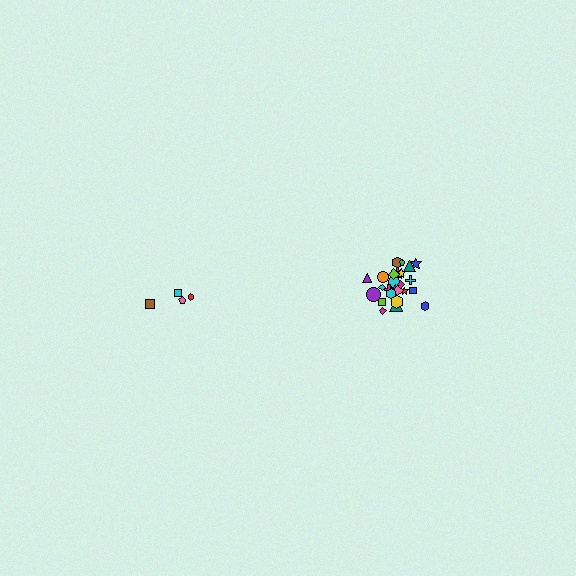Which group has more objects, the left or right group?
The right group.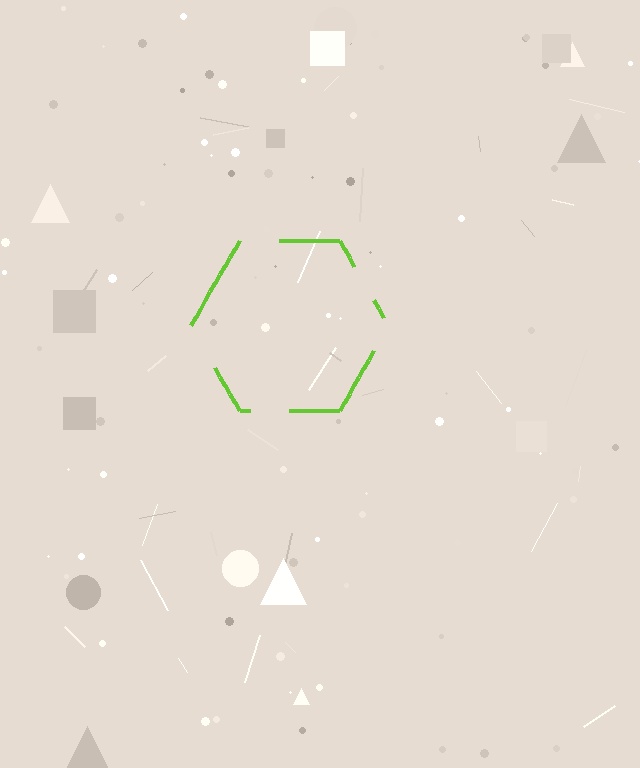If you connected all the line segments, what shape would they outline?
They would outline a hexagon.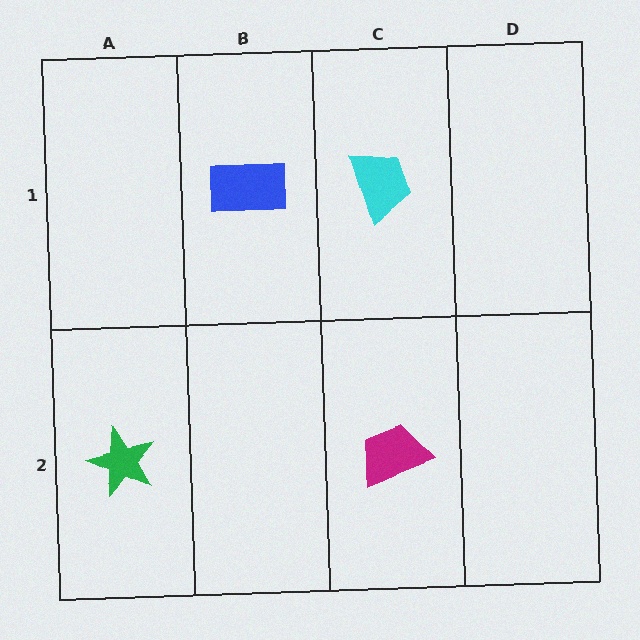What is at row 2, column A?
A green star.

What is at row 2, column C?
A magenta trapezoid.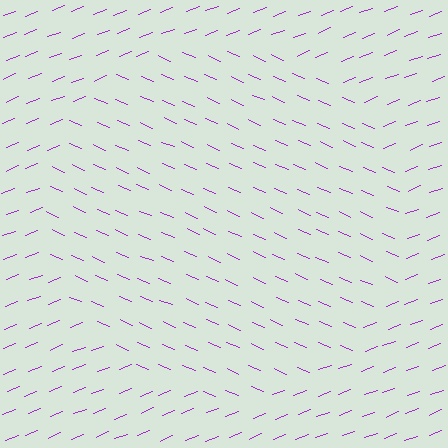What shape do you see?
I see a circle.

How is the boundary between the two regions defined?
The boundary is defined purely by a change in line orientation (approximately 45 degrees difference). All lines are the same color and thickness.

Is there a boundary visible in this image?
Yes, there is a texture boundary formed by a change in line orientation.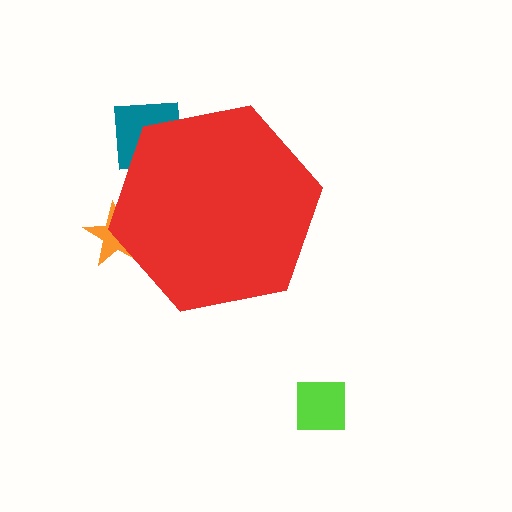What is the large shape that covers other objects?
A red hexagon.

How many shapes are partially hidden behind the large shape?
2 shapes are partially hidden.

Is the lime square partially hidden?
No, the lime square is fully visible.